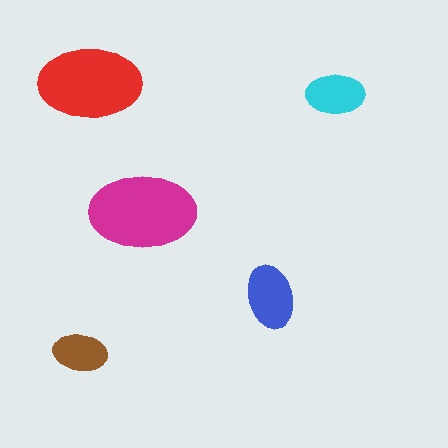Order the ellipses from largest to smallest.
the magenta one, the red one, the blue one, the cyan one, the brown one.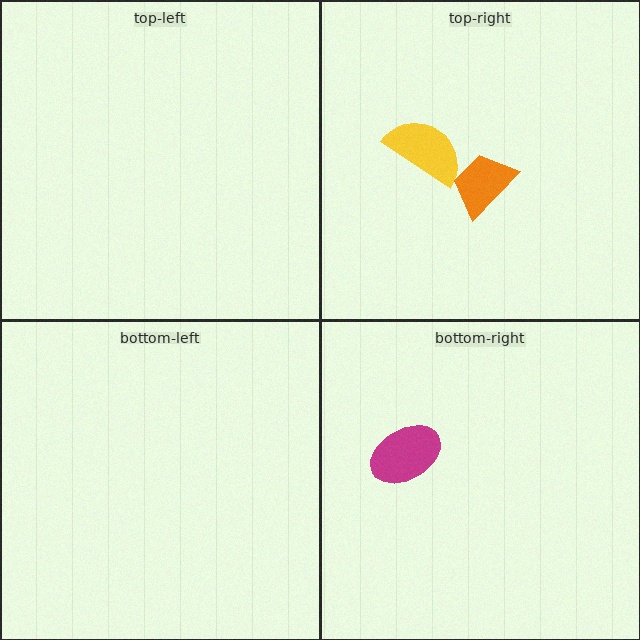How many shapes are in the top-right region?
2.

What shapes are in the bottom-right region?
The magenta ellipse.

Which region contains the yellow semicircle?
The top-right region.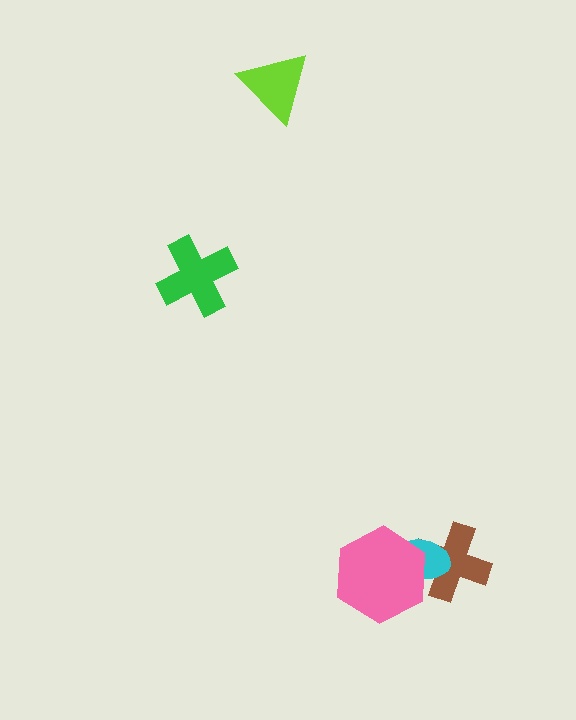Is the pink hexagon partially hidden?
No, no other shape covers it.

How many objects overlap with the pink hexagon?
2 objects overlap with the pink hexagon.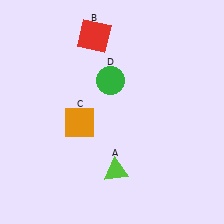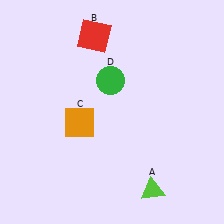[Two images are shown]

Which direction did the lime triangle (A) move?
The lime triangle (A) moved right.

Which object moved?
The lime triangle (A) moved right.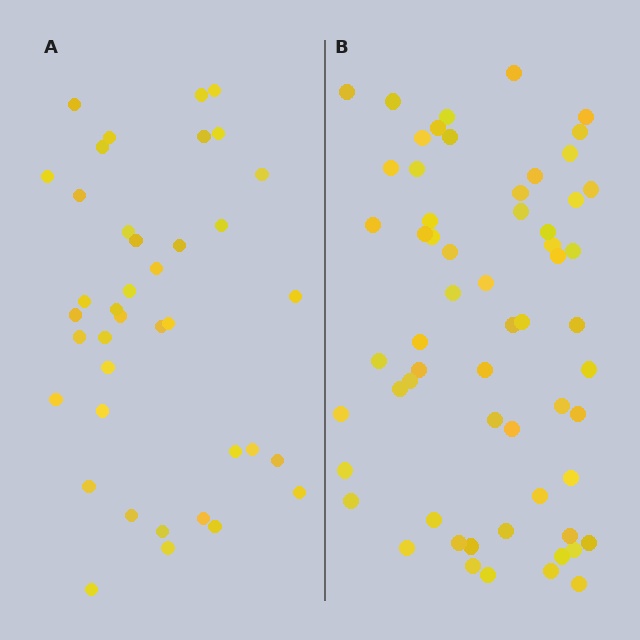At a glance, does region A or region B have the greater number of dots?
Region B (the right region) has more dots.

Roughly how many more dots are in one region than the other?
Region B has approximately 20 more dots than region A.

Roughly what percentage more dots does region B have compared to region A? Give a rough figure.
About 55% more.